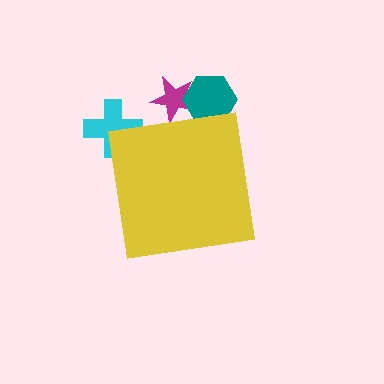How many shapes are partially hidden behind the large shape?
3 shapes are partially hidden.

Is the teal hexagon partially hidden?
Yes, the teal hexagon is partially hidden behind the yellow square.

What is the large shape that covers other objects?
A yellow square.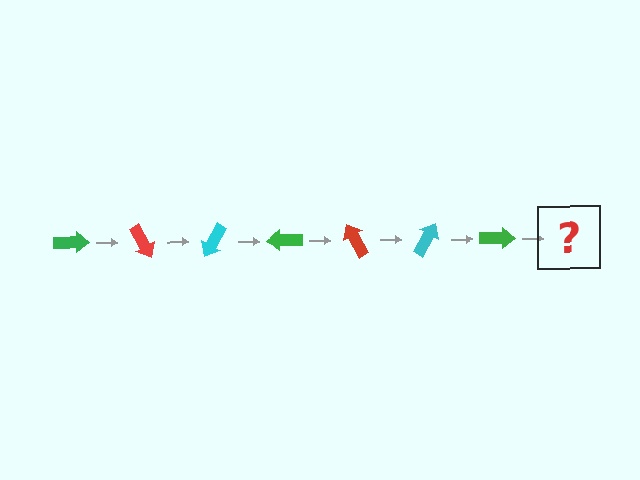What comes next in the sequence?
The next element should be a red arrow, rotated 420 degrees from the start.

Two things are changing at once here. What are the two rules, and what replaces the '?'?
The two rules are that it rotates 60 degrees each step and the color cycles through green, red, and cyan. The '?' should be a red arrow, rotated 420 degrees from the start.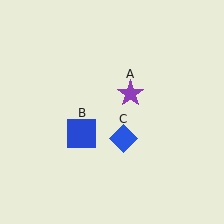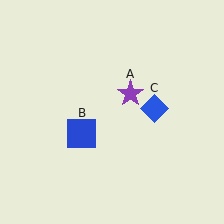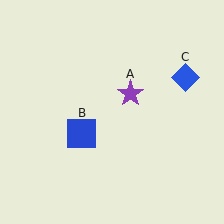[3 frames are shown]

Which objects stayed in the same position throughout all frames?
Purple star (object A) and blue square (object B) remained stationary.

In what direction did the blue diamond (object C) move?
The blue diamond (object C) moved up and to the right.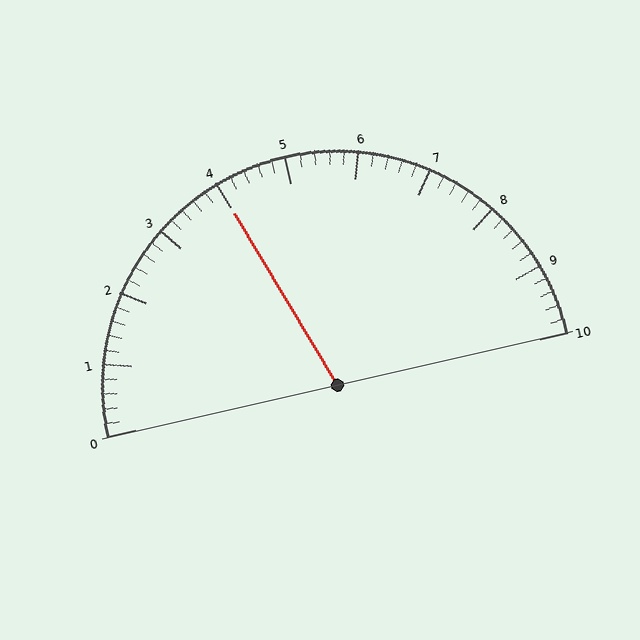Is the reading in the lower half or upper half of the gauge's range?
The reading is in the lower half of the range (0 to 10).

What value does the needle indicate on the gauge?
The needle indicates approximately 4.0.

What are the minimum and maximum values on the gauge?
The gauge ranges from 0 to 10.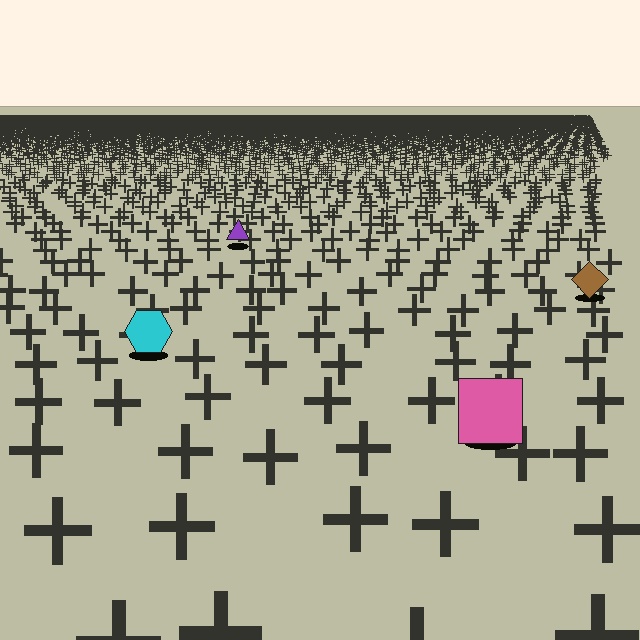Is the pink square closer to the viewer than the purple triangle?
Yes. The pink square is closer — you can tell from the texture gradient: the ground texture is coarser near it.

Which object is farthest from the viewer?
The purple triangle is farthest from the viewer. It appears smaller and the ground texture around it is denser.